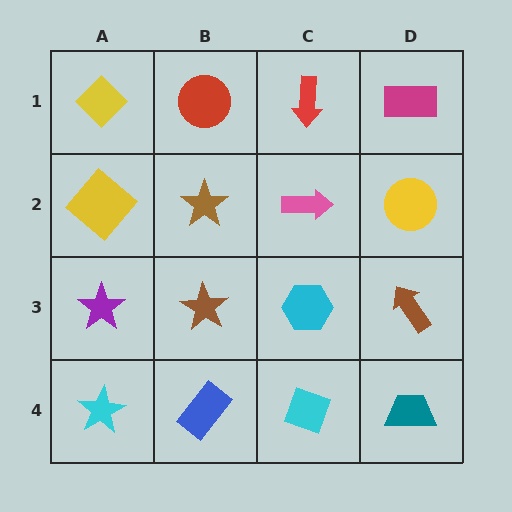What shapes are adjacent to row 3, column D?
A yellow circle (row 2, column D), a teal trapezoid (row 4, column D), a cyan hexagon (row 3, column C).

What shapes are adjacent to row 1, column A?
A yellow diamond (row 2, column A), a red circle (row 1, column B).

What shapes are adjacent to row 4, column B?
A brown star (row 3, column B), a cyan star (row 4, column A), a cyan diamond (row 4, column C).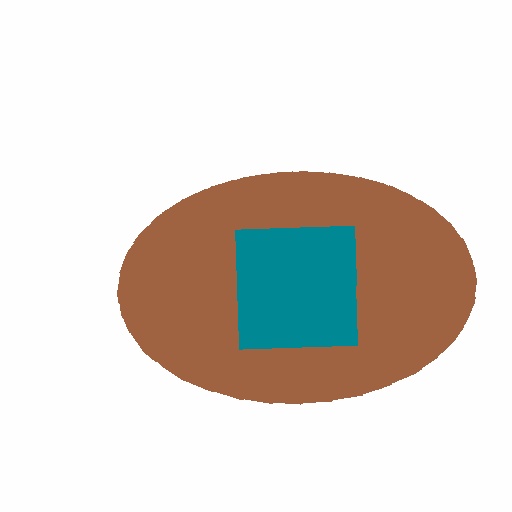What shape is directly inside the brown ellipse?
The teal square.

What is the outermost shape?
The brown ellipse.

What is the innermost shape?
The teal square.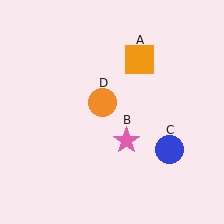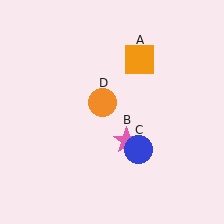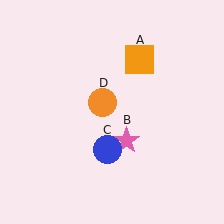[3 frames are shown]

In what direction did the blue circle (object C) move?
The blue circle (object C) moved left.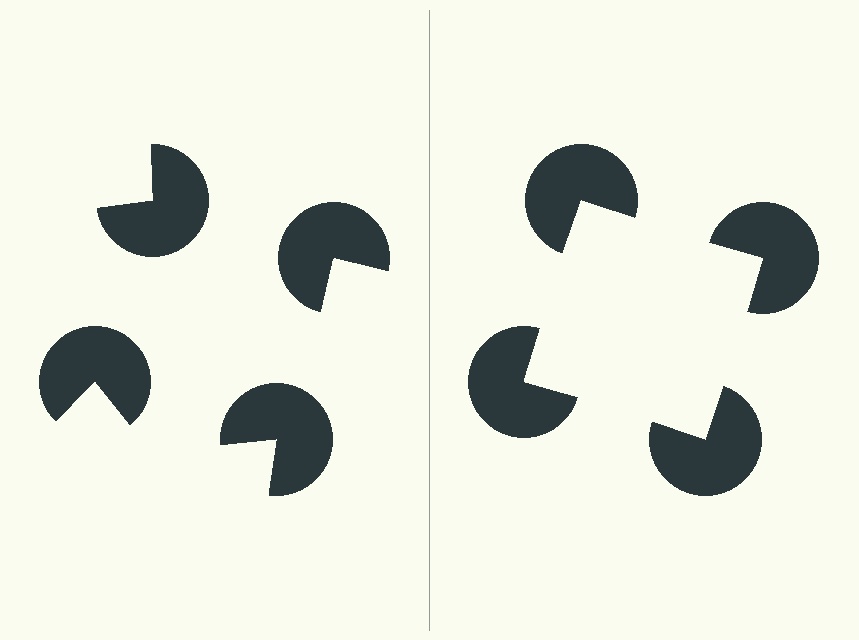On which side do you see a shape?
An illusory square appears on the right side. On the left side the wedge cuts are rotated, so no coherent shape forms.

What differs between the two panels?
The pac-man discs are positioned identically on both sides; only the wedge orientations differ. On the right they align to a square; on the left they are misaligned.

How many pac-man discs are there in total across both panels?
8 — 4 on each side.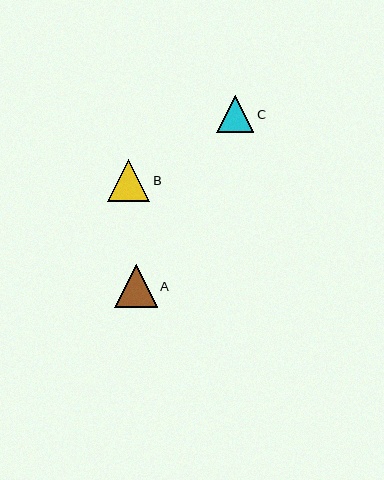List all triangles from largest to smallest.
From largest to smallest: A, B, C.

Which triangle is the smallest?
Triangle C is the smallest with a size of approximately 37 pixels.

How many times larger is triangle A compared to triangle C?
Triangle A is approximately 1.1 times the size of triangle C.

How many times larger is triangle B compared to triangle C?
Triangle B is approximately 1.1 times the size of triangle C.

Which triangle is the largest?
Triangle A is the largest with a size of approximately 43 pixels.